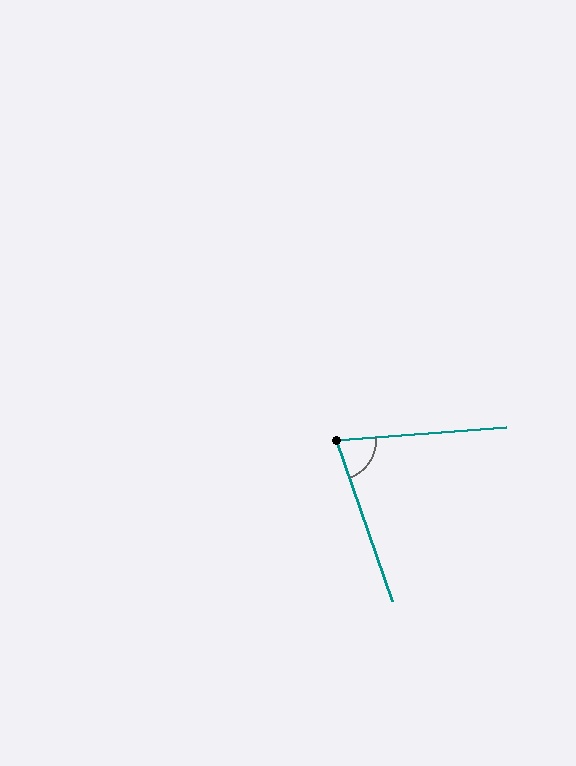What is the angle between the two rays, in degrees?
Approximately 75 degrees.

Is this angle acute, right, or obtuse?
It is acute.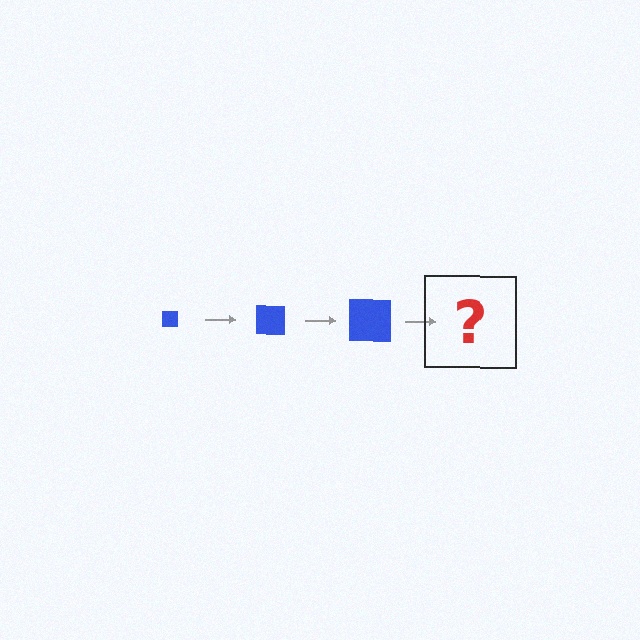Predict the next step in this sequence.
The next step is a blue square, larger than the previous one.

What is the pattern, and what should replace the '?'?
The pattern is that the square gets progressively larger each step. The '?' should be a blue square, larger than the previous one.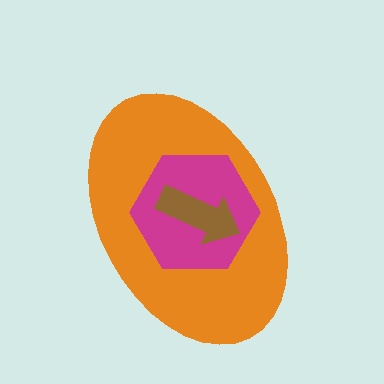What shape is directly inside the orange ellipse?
The magenta hexagon.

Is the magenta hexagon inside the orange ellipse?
Yes.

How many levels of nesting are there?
3.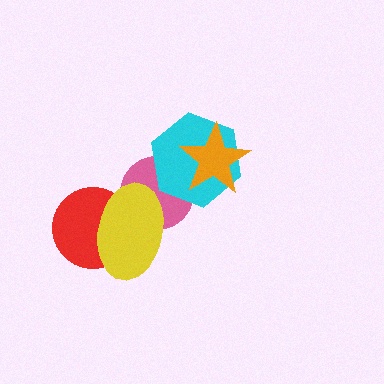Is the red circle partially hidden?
Yes, it is partially covered by another shape.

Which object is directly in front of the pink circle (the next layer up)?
The cyan hexagon is directly in front of the pink circle.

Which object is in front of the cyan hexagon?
The orange star is in front of the cyan hexagon.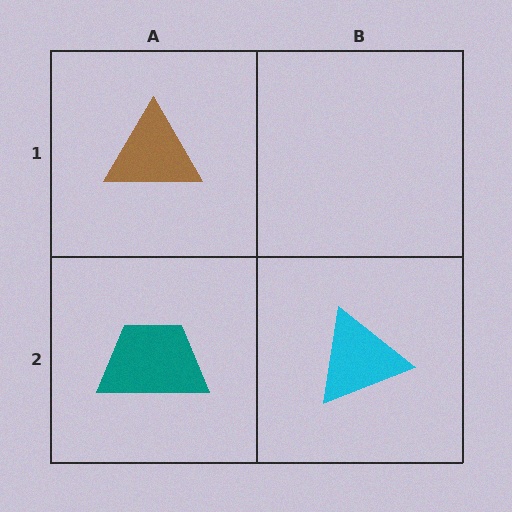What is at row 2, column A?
A teal trapezoid.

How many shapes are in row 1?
1 shape.